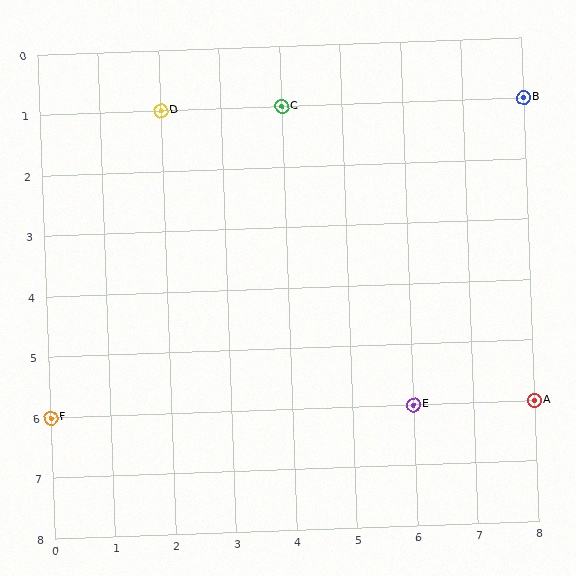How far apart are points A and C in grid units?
Points A and C are 4 columns and 5 rows apart (about 6.4 grid units diagonally).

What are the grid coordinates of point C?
Point C is at grid coordinates (4, 1).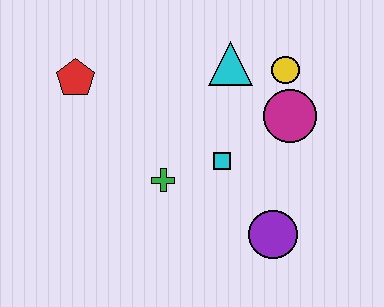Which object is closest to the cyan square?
The green cross is closest to the cyan square.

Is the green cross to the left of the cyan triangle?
Yes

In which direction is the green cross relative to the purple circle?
The green cross is to the left of the purple circle.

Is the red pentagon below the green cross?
No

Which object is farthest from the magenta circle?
The red pentagon is farthest from the magenta circle.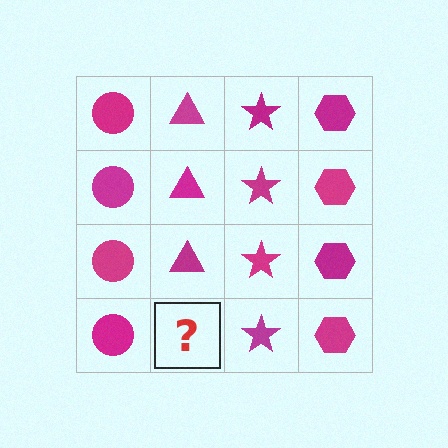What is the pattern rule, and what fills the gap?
The rule is that each column has a consistent shape. The gap should be filled with a magenta triangle.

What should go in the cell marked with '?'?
The missing cell should contain a magenta triangle.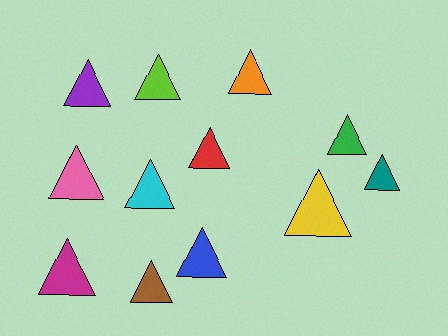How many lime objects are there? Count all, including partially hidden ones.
There is 1 lime object.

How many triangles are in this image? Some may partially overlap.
There are 12 triangles.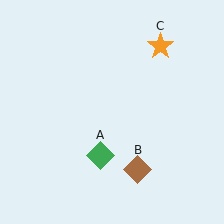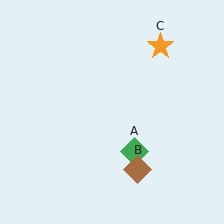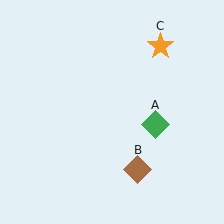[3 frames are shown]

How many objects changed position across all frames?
1 object changed position: green diamond (object A).